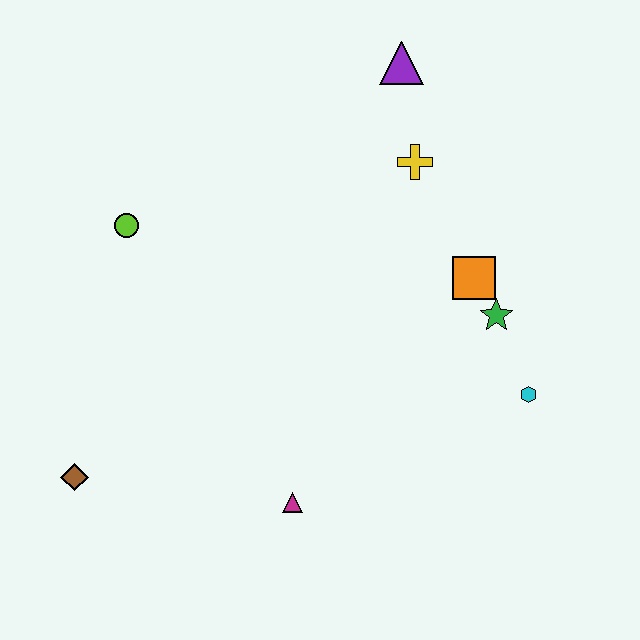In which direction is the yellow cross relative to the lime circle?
The yellow cross is to the right of the lime circle.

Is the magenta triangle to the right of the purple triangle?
No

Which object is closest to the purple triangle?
The yellow cross is closest to the purple triangle.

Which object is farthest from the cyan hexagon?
The brown diamond is farthest from the cyan hexagon.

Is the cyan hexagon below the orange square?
Yes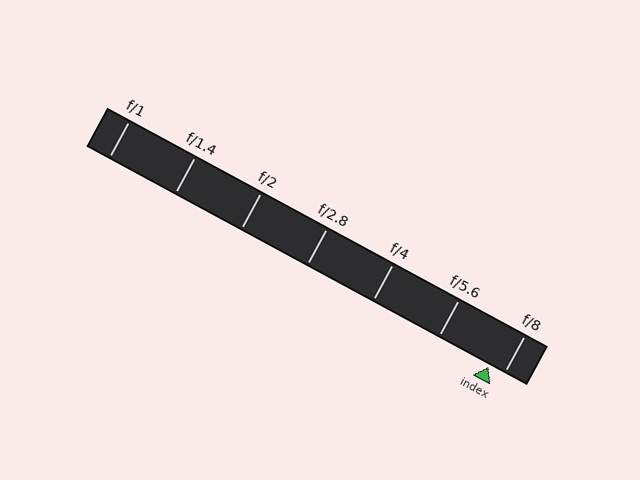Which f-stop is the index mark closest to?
The index mark is closest to f/8.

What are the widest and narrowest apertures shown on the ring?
The widest aperture shown is f/1 and the narrowest is f/8.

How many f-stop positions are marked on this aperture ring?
There are 7 f-stop positions marked.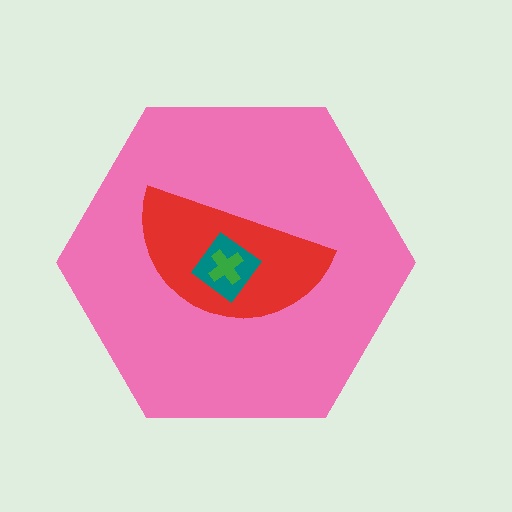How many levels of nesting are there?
4.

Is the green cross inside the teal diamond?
Yes.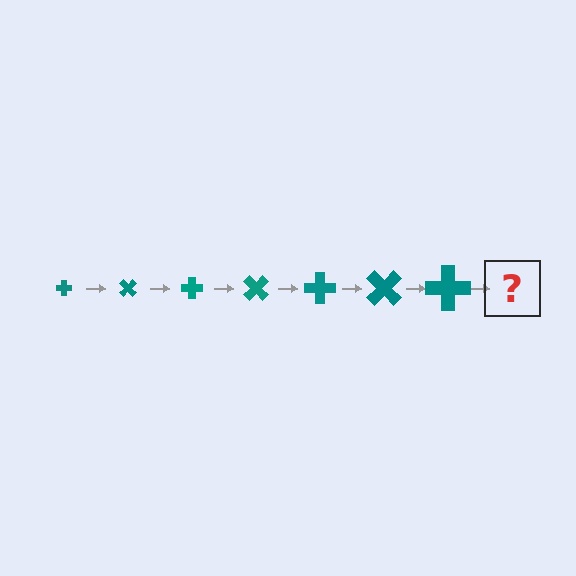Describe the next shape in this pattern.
It should be a cross, larger than the previous one and rotated 315 degrees from the start.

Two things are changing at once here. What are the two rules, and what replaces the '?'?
The two rules are that the cross grows larger each step and it rotates 45 degrees each step. The '?' should be a cross, larger than the previous one and rotated 315 degrees from the start.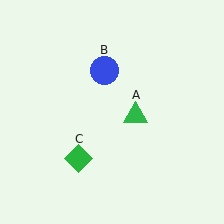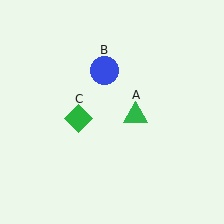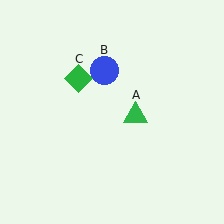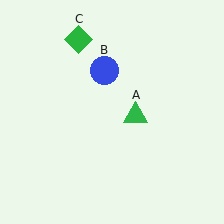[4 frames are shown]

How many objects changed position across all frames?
1 object changed position: green diamond (object C).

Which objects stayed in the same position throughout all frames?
Green triangle (object A) and blue circle (object B) remained stationary.